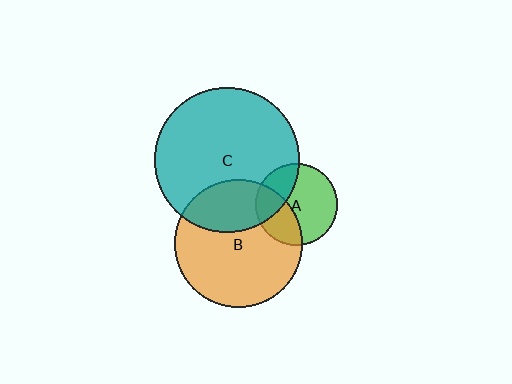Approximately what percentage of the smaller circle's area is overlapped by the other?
Approximately 30%.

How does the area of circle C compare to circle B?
Approximately 1.3 times.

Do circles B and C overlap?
Yes.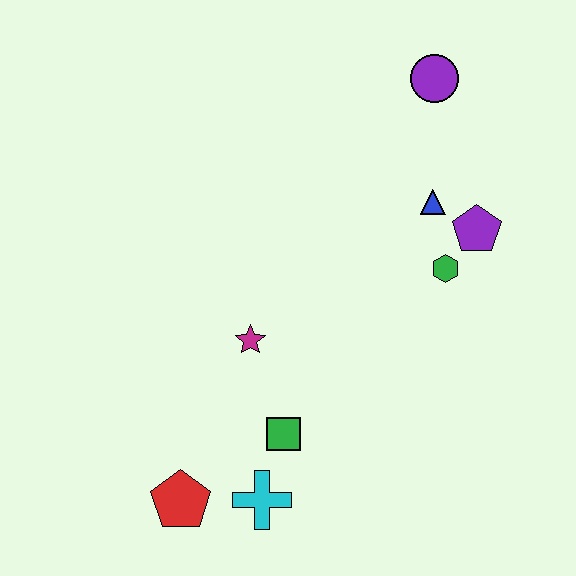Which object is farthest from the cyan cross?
The purple circle is farthest from the cyan cross.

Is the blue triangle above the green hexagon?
Yes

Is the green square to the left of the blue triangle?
Yes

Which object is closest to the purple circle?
The blue triangle is closest to the purple circle.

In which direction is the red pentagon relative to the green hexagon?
The red pentagon is to the left of the green hexagon.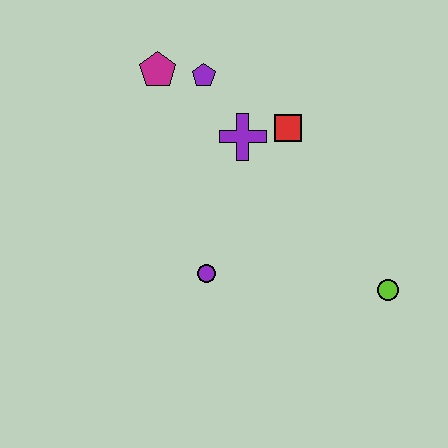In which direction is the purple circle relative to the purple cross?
The purple circle is below the purple cross.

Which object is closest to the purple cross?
The red square is closest to the purple cross.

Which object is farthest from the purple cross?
The lime circle is farthest from the purple cross.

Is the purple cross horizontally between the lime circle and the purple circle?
Yes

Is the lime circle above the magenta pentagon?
No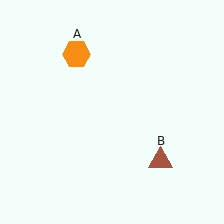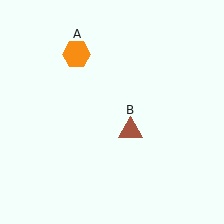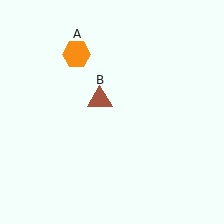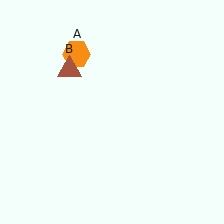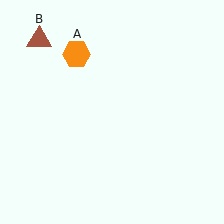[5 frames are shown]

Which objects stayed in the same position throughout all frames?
Orange hexagon (object A) remained stationary.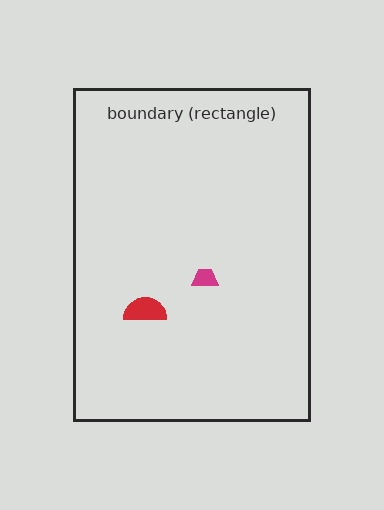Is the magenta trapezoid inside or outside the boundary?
Inside.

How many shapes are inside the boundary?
2 inside, 0 outside.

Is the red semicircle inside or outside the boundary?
Inside.